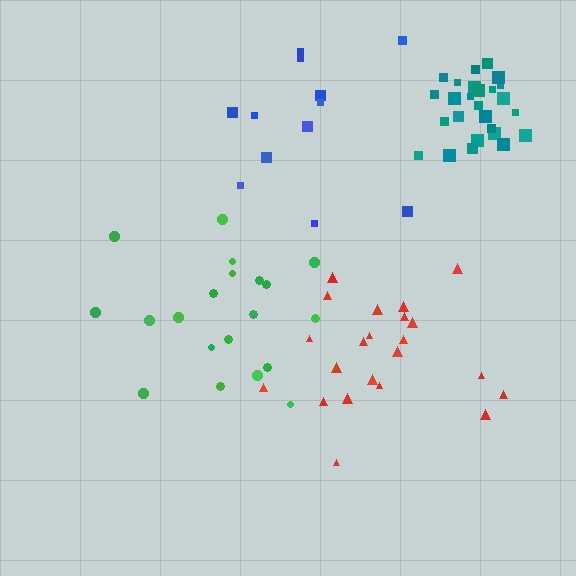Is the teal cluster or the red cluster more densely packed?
Teal.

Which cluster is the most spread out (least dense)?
Blue.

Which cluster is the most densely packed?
Teal.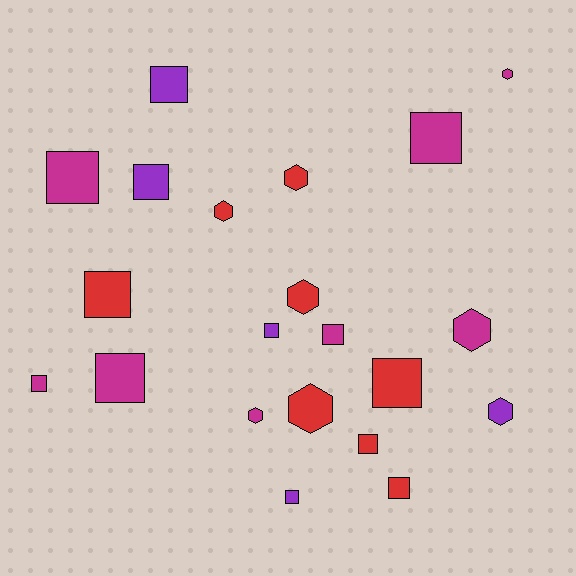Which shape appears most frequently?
Square, with 13 objects.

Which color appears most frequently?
Red, with 8 objects.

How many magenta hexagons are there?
There are 3 magenta hexagons.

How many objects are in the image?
There are 21 objects.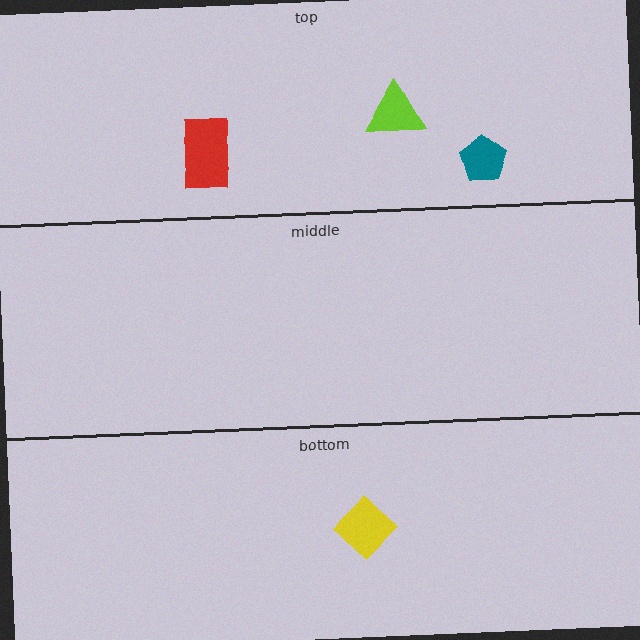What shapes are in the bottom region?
The yellow diamond.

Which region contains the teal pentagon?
The top region.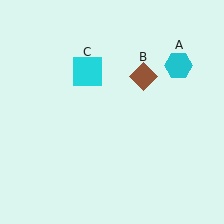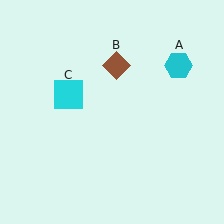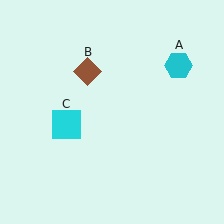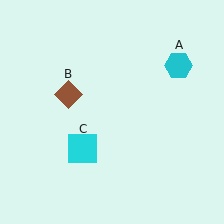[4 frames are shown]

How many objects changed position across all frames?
2 objects changed position: brown diamond (object B), cyan square (object C).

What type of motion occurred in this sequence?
The brown diamond (object B), cyan square (object C) rotated counterclockwise around the center of the scene.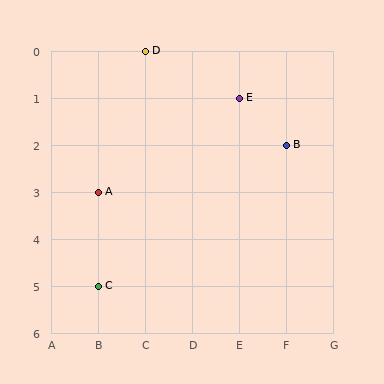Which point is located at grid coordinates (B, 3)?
Point A is at (B, 3).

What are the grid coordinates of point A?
Point A is at grid coordinates (B, 3).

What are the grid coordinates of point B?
Point B is at grid coordinates (F, 2).